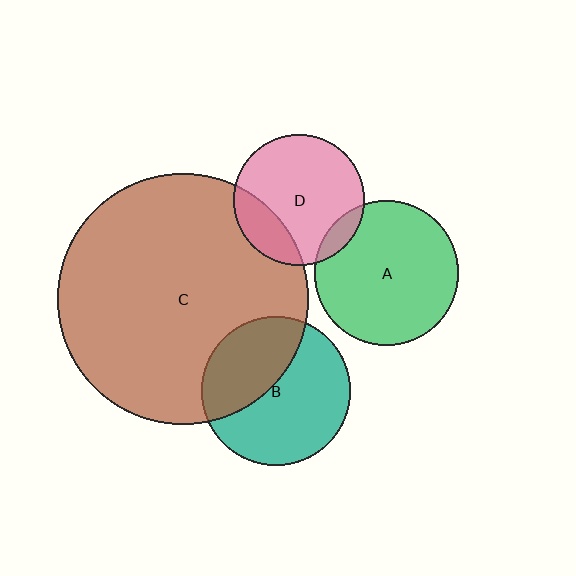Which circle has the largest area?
Circle C (brown).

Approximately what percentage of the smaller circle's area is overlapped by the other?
Approximately 20%.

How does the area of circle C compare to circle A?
Approximately 3.0 times.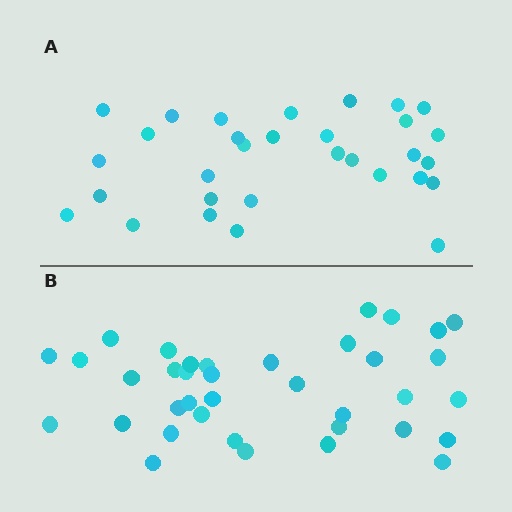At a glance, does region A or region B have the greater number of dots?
Region B (the bottom region) has more dots.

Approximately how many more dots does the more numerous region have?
Region B has about 6 more dots than region A.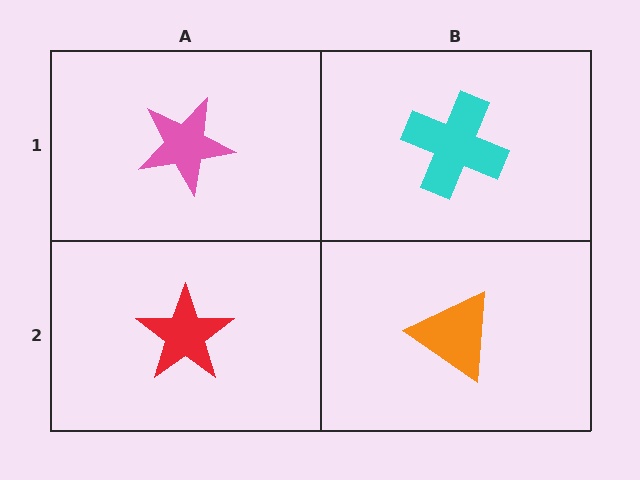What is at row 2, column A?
A red star.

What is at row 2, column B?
An orange triangle.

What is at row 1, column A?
A pink star.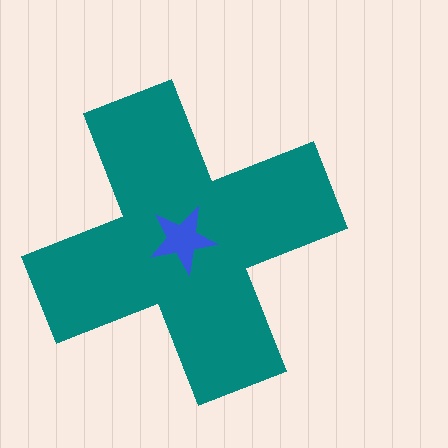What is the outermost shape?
The teal cross.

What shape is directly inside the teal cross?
The blue star.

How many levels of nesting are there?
2.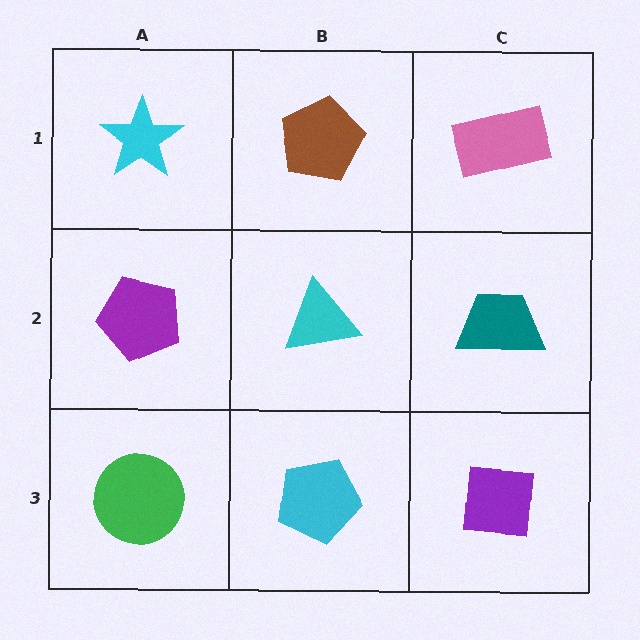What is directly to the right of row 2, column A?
A cyan triangle.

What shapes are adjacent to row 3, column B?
A cyan triangle (row 2, column B), a green circle (row 3, column A), a purple square (row 3, column C).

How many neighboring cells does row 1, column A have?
2.